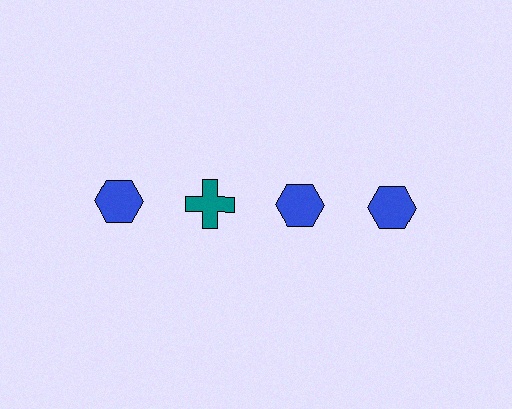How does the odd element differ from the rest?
It differs in both color (teal instead of blue) and shape (cross instead of hexagon).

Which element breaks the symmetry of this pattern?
The teal cross in the top row, second from left column breaks the symmetry. All other shapes are blue hexagons.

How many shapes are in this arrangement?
There are 4 shapes arranged in a grid pattern.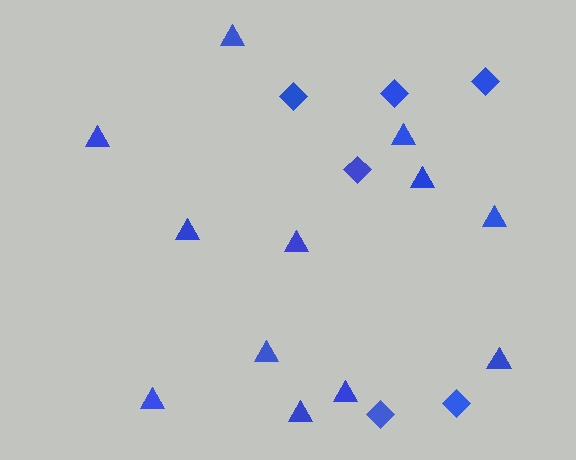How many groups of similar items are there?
There are 2 groups: one group of diamonds (6) and one group of triangles (12).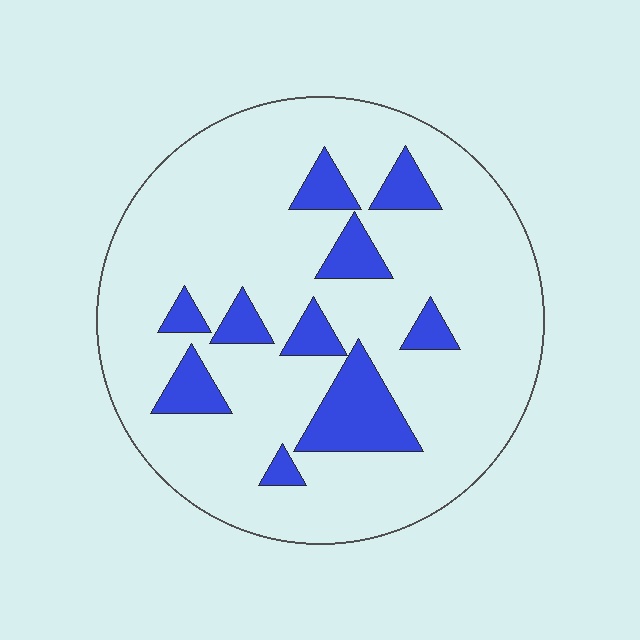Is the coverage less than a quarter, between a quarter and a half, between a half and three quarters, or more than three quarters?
Less than a quarter.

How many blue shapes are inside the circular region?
10.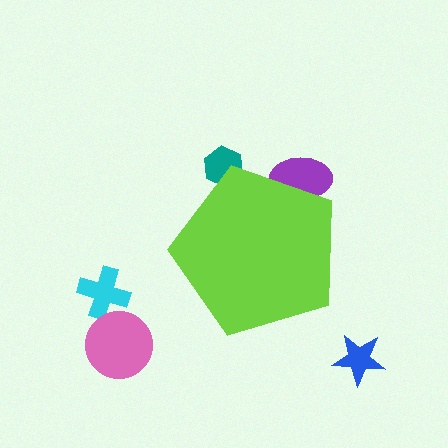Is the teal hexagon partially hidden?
Yes, the teal hexagon is partially hidden behind the lime pentagon.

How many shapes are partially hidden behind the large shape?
2 shapes are partially hidden.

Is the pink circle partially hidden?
No, the pink circle is fully visible.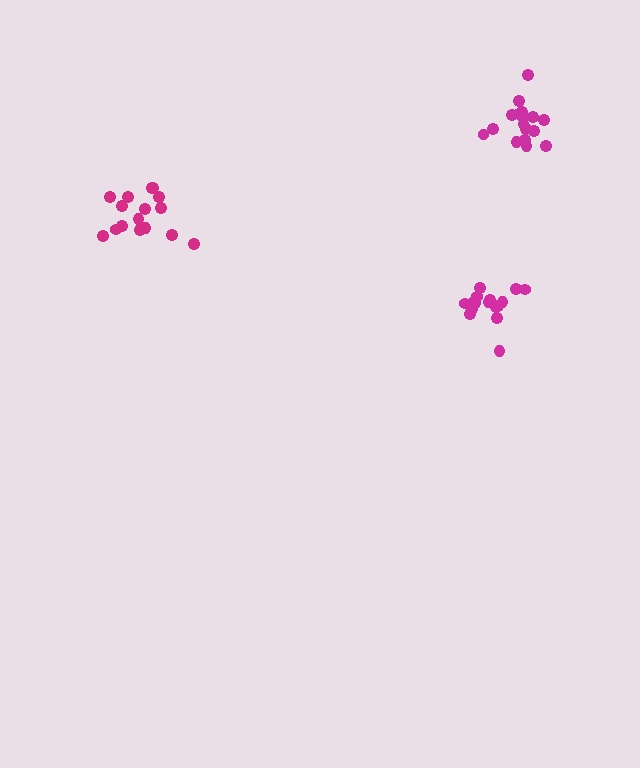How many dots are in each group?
Group 1: 17 dots, Group 2: 17 dots, Group 3: 16 dots (50 total).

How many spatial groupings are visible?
There are 3 spatial groupings.